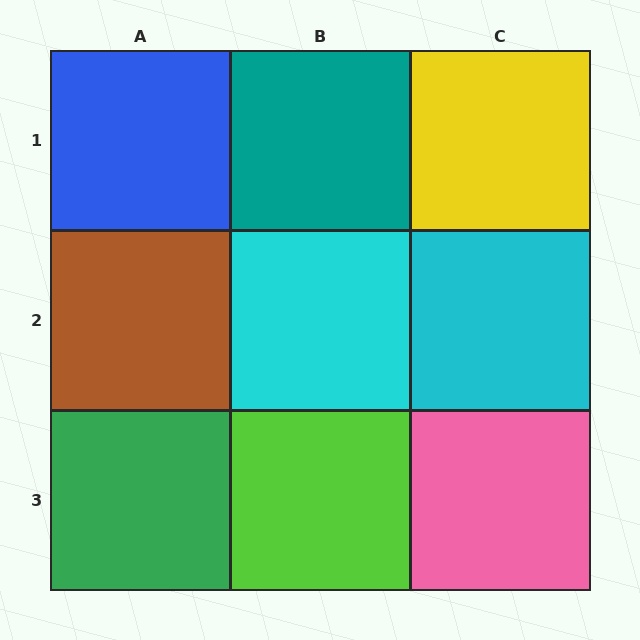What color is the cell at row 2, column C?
Cyan.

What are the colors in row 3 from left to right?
Green, lime, pink.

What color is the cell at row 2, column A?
Brown.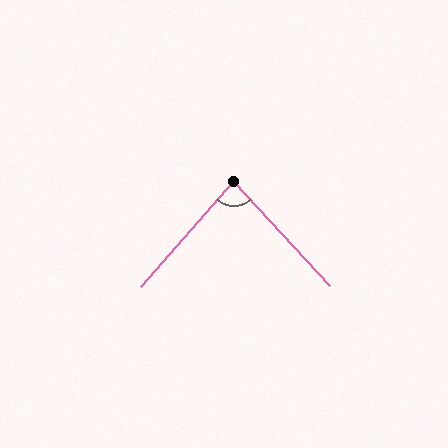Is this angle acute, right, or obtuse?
It is acute.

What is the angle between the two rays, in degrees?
Approximately 83 degrees.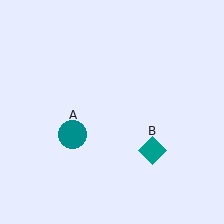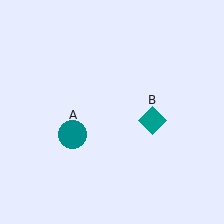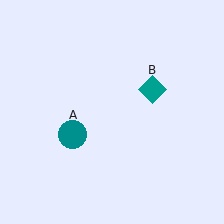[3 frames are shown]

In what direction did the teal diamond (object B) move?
The teal diamond (object B) moved up.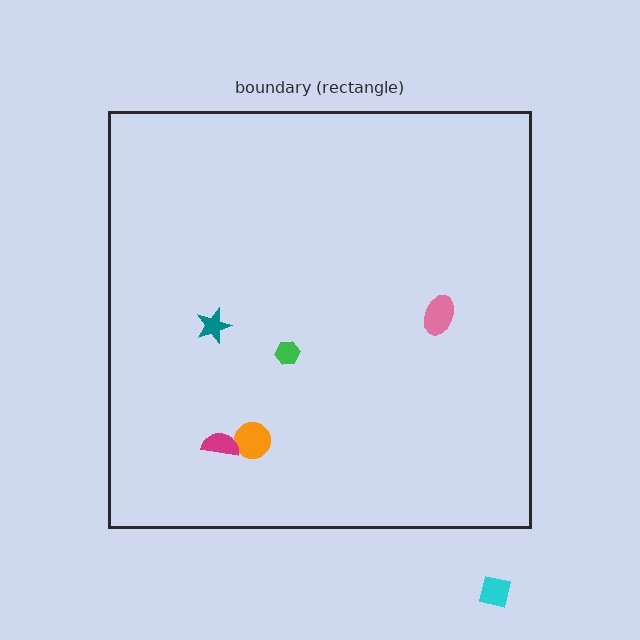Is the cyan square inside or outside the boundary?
Outside.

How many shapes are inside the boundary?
5 inside, 1 outside.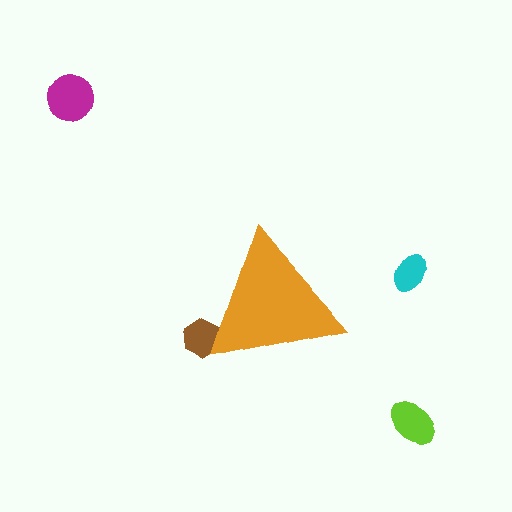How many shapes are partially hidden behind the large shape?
1 shape is partially hidden.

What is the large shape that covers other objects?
An orange triangle.